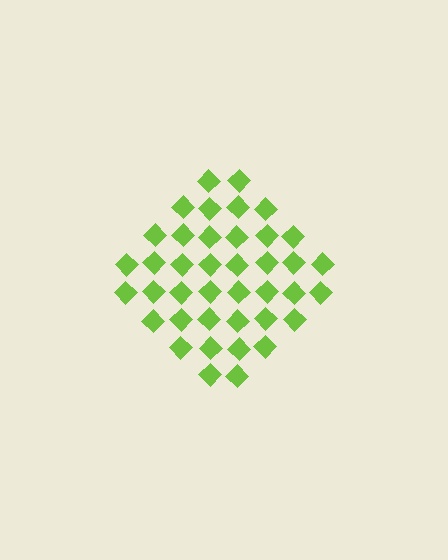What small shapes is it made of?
It is made of small diamonds.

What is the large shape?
The large shape is a diamond.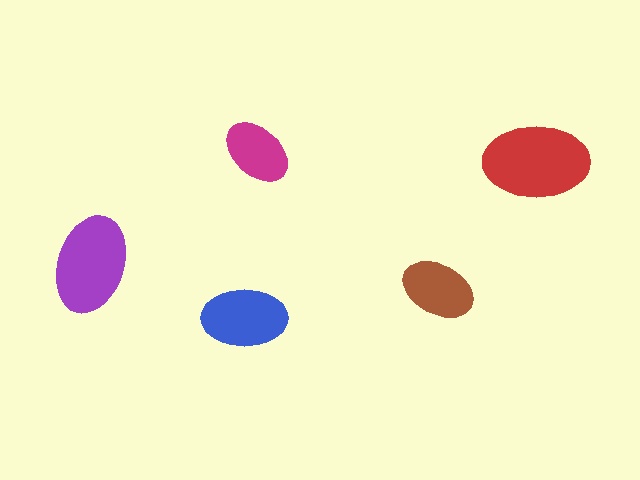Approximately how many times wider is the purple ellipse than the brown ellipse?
About 1.5 times wider.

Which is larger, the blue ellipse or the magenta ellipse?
The blue one.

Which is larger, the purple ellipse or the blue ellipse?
The purple one.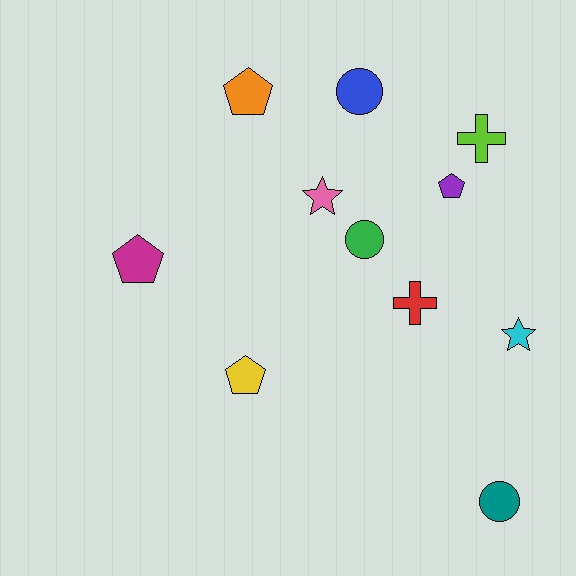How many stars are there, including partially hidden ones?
There are 2 stars.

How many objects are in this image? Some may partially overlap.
There are 11 objects.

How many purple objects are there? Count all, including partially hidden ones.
There is 1 purple object.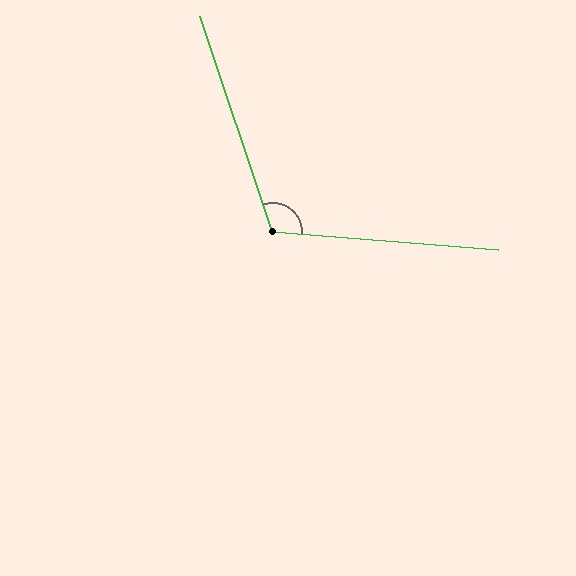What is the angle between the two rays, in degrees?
Approximately 113 degrees.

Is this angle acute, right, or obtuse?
It is obtuse.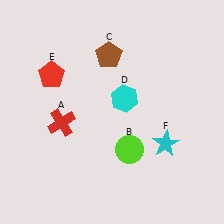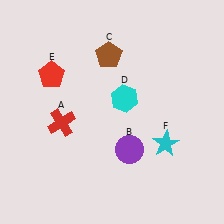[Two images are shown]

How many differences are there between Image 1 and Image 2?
There is 1 difference between the two images.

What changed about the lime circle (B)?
In Image 1, B is lime. In Image 2, it changed to purple.